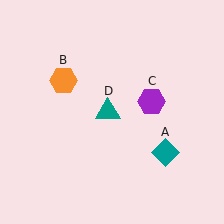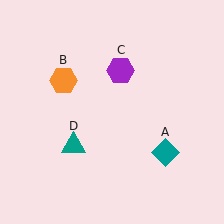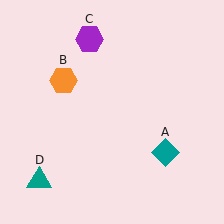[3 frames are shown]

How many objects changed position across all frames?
2 objects changed position: purple hexagon (object C), teal triangle (object D).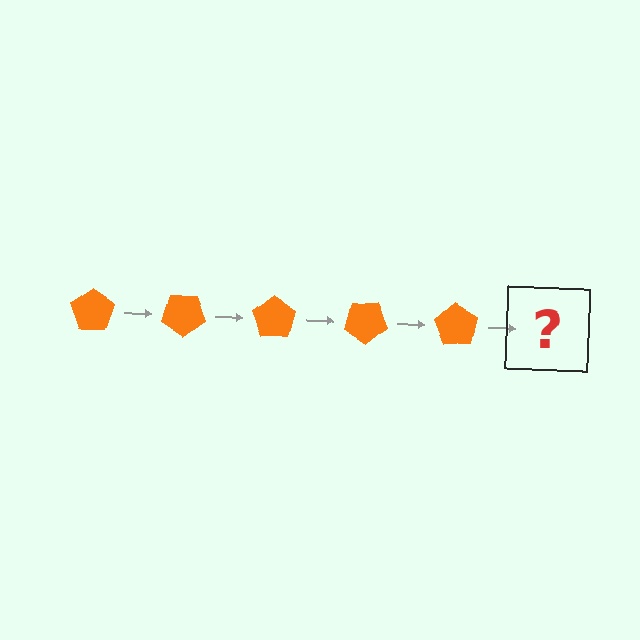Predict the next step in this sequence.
The next step is an orange pentagon rotated 175 degrees.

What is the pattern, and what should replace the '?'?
The pattern is that the pentagon rotates 35 degrees each step. The '?' should be an orange pentagon rotated 175 degrees.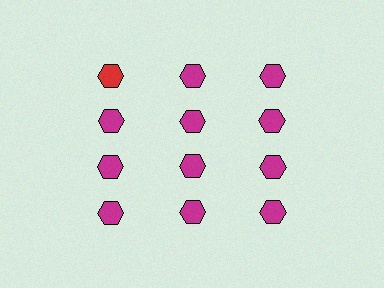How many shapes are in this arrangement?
There are 12 shapes arranged in a grid pattern.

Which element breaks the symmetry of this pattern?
The red hexagon in the top row, leftmost column breaks the symmetry. All other shapes are magenta hexagons.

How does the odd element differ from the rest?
It has a different color: red instead of magenta.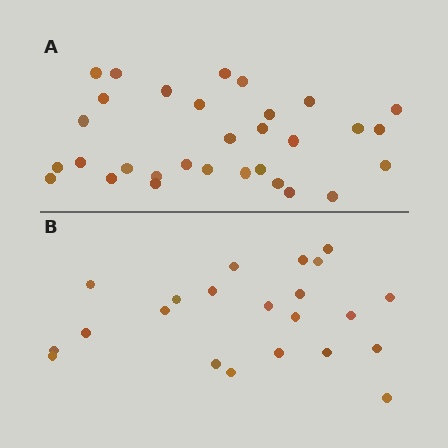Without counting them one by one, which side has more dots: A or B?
Region A (the top region) has more dots.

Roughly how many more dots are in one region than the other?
Region A has roughly 8 or so more dots than region B.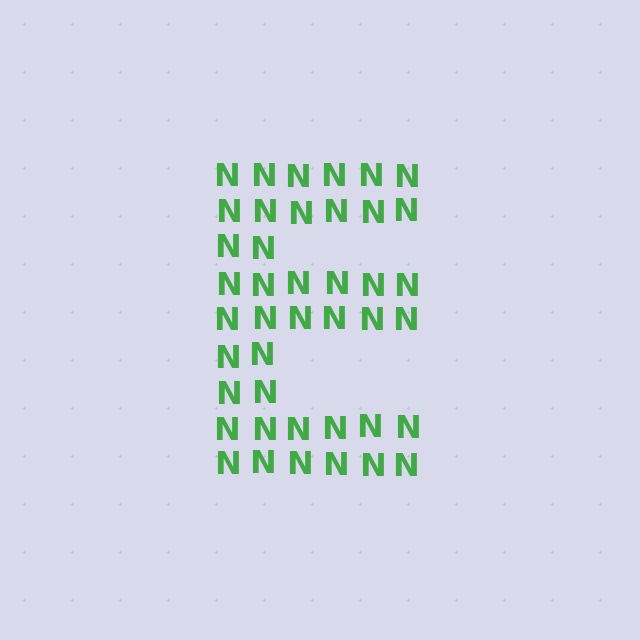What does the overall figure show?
The overall figure shows the letter E.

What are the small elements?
The small elements are letter N's.